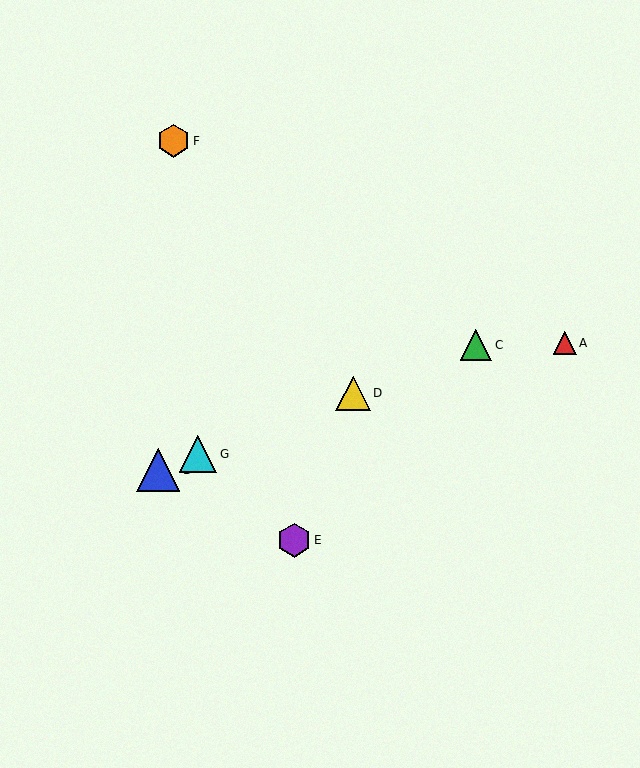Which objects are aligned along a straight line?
Objects B, C, D, G are aligned along a straight line.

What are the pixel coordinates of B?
Object B is at (158, 470).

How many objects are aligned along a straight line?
4 objects (B, C, D, G) are aligned along a straight line.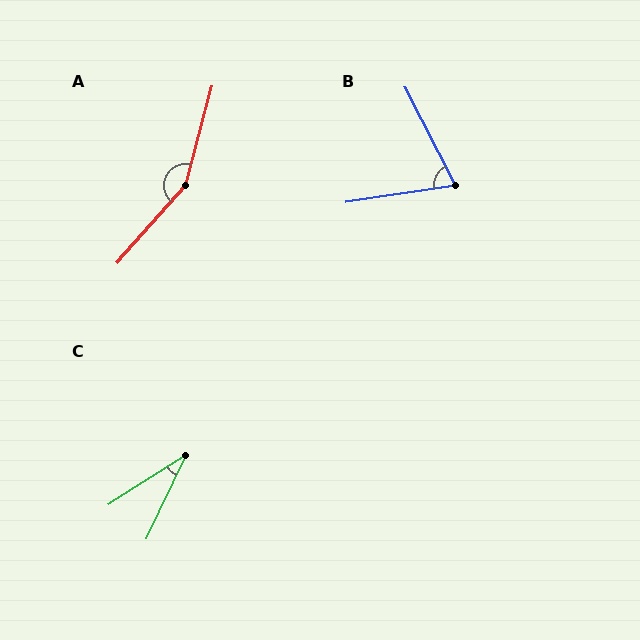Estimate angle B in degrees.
Approximately 71 degrees.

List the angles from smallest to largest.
C (32°), B (71°), A (153°).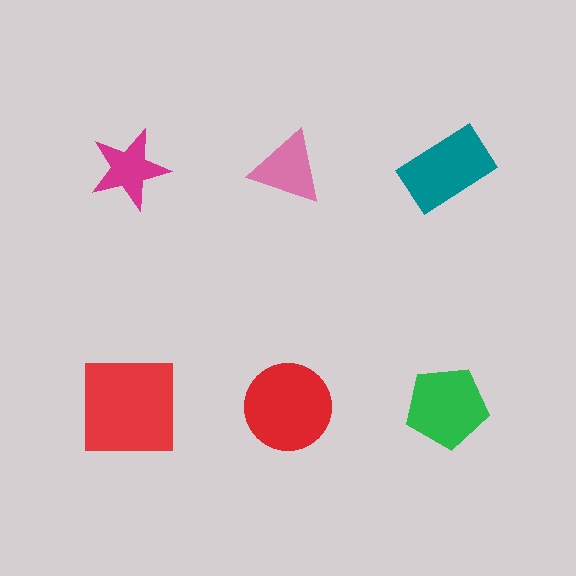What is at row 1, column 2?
A pink triangle.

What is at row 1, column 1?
A magenta star.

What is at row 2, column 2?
A red circle.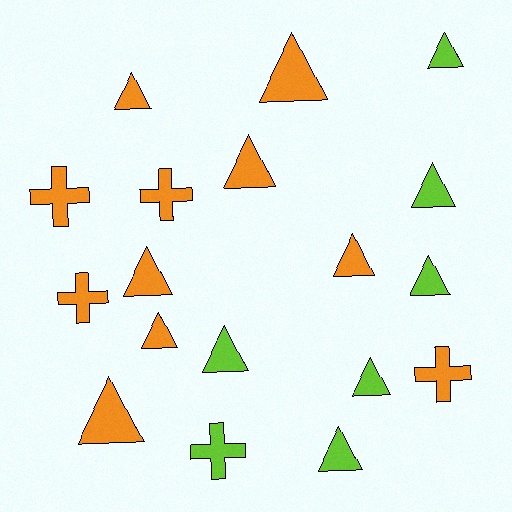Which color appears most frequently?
Orange, with 11 objects.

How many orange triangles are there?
There are 7 orange triangles.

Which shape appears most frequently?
Triangle, with 13 objects.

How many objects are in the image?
There are 18 objects.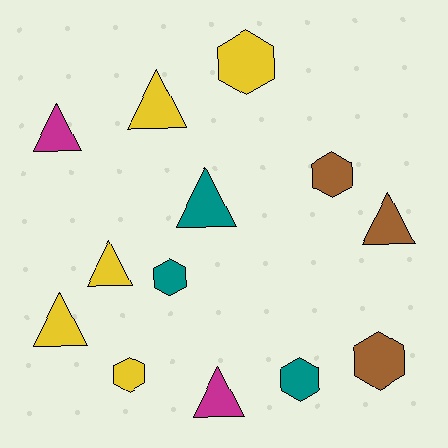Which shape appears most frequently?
Triangle, with 7 objects.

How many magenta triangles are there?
There are 2 magenta triangles.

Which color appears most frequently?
Yellow, with 5 objects.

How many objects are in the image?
There are 13 objects.